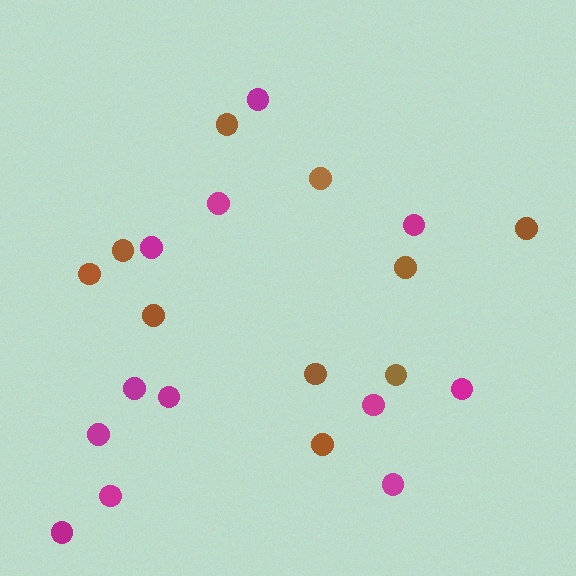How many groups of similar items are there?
There are 2 groups: one group of brown circles (10) and one group of magenta circles (12).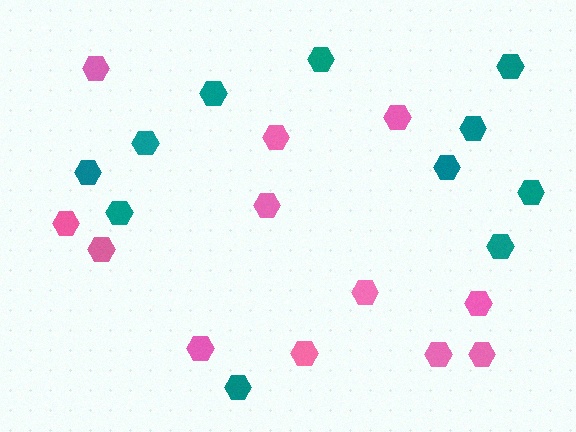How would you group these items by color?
There are 2 groups: one group of pink hexagons (12) and one group of teal hexagons (11).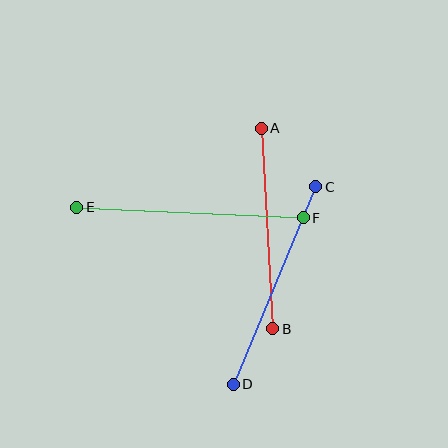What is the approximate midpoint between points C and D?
The midpoint is at approximately (275, 285) pixels.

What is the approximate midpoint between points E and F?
The midpoint is at approximately (190, 212) pixels.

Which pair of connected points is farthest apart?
Points E and F are farthest apart.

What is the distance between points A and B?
The distance is approximately 201 pixels.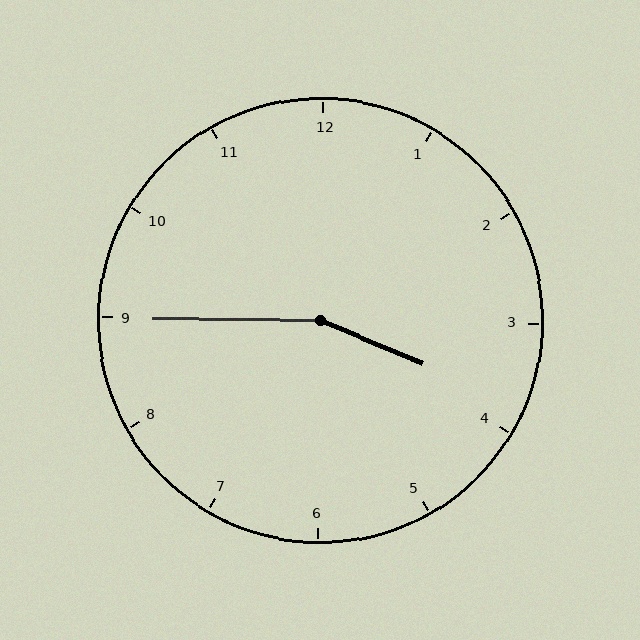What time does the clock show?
3:45.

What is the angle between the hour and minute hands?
Approximately 158 degrees.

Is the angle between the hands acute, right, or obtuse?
It is obtuse.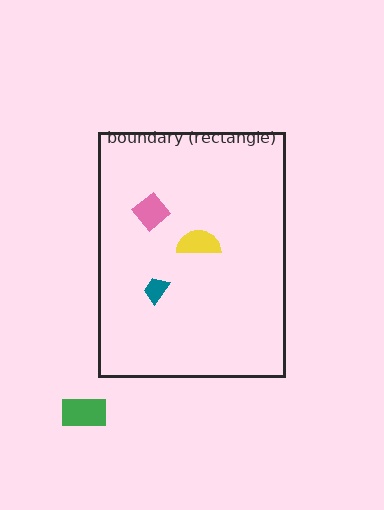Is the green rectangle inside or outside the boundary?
Outside.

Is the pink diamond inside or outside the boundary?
Inside.